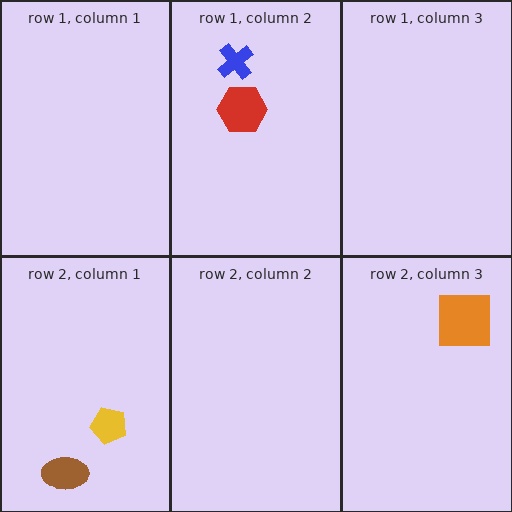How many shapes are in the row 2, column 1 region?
2.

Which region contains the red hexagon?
The row 1, column 2 region.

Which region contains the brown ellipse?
The row 2, column 1 region.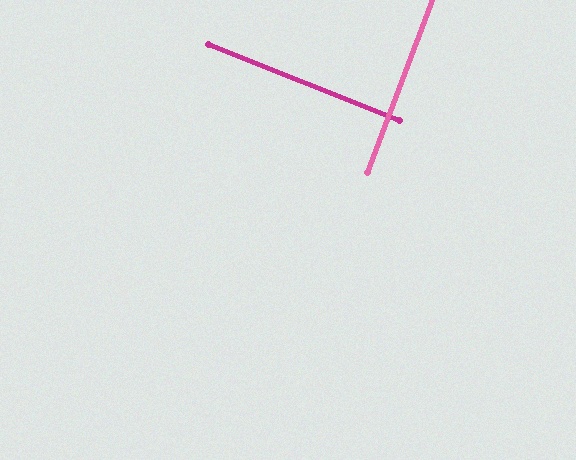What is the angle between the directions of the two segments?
Approximately 89 degrees.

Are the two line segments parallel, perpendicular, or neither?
Perpendicular — they meet at approximately 89°.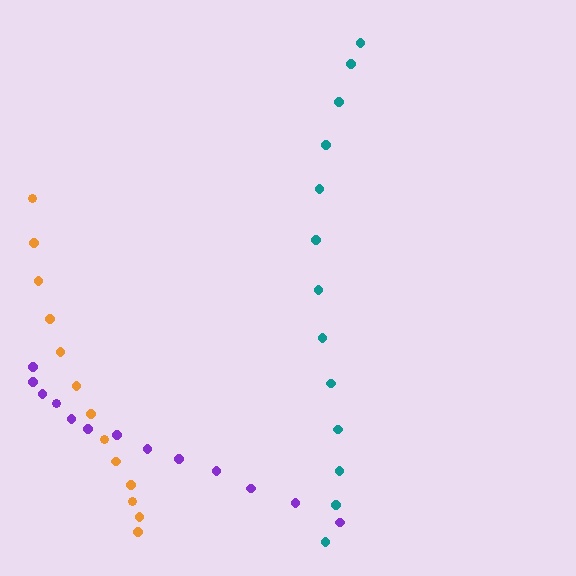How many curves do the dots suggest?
There are 3 distinct paths.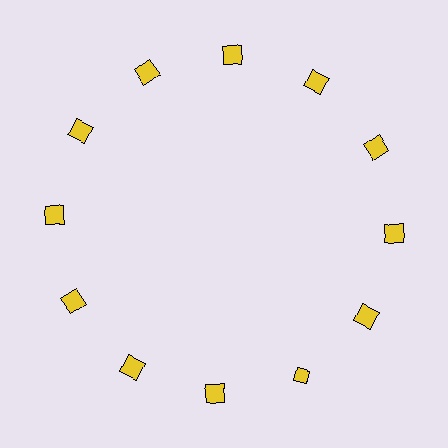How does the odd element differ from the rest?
It has a different shape: diamond instead of square.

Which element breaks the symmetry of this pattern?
The yellow diamond at roughly the 5 o'clock position breaks the symmetry. All other shapes are yellow squares.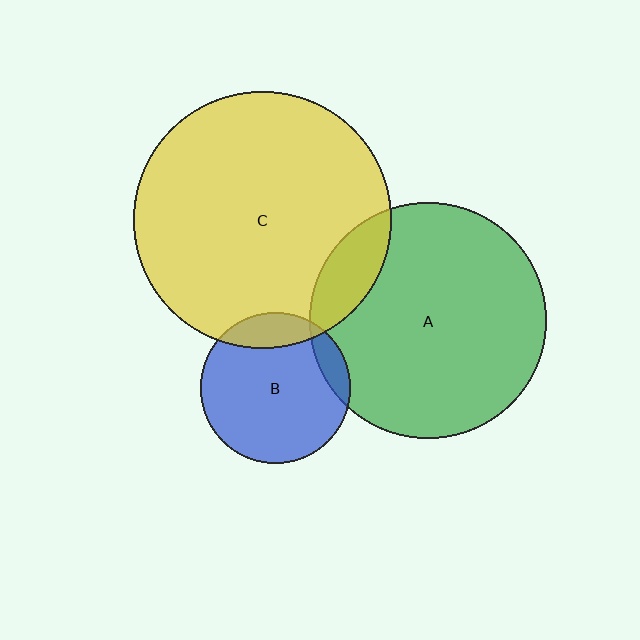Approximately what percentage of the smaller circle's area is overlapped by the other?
Approximately 15%.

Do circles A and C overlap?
Yes.